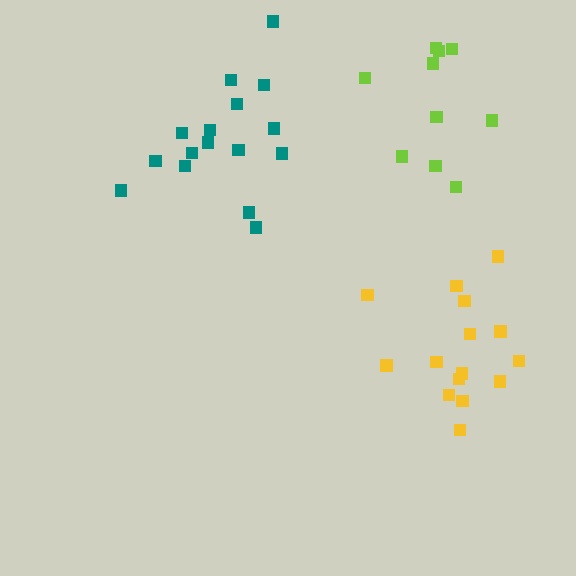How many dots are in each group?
Group 1: 10 dots, Group 2: 15 dots, Group 3: 16 dots (41 total).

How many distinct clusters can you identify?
There are 3 distinct clusters.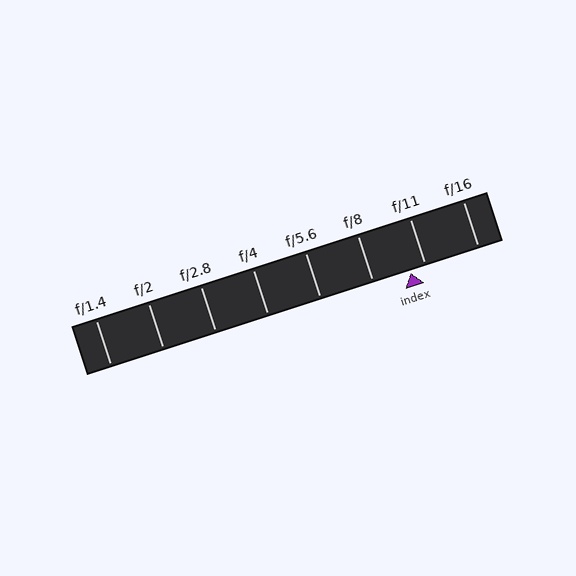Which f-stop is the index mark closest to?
The index mark is closest to f/11.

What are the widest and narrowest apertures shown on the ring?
The widest aperture shown is f/1.4 and the narrowest is f/16.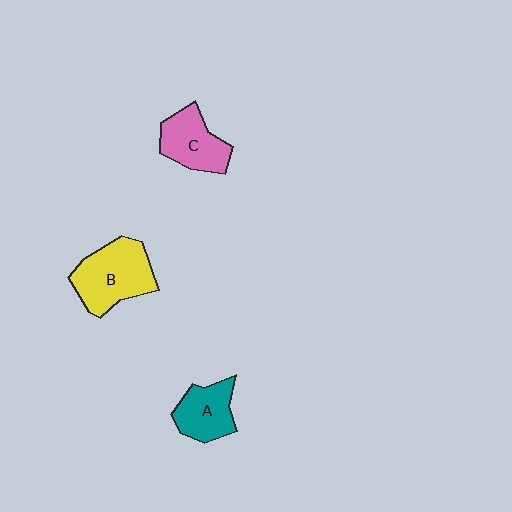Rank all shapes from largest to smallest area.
From largest to smallest: B (yellow), C (pink), A (teal).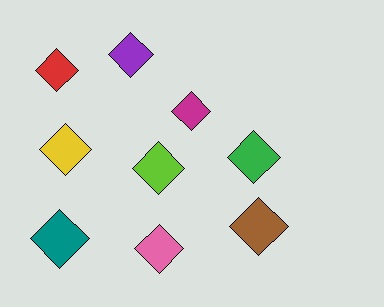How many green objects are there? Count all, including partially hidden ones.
There is 1 green object.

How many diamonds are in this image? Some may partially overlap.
There are 9 diamonds.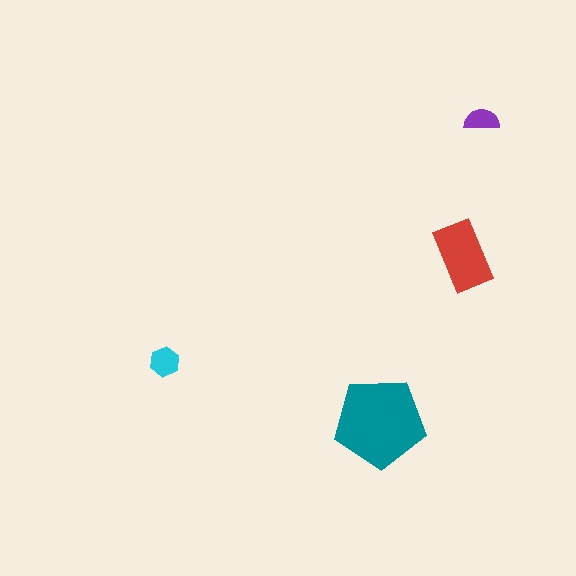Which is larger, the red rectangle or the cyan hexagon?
The red rectangle.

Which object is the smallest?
The purple semicircle.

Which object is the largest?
The teal pentagon.